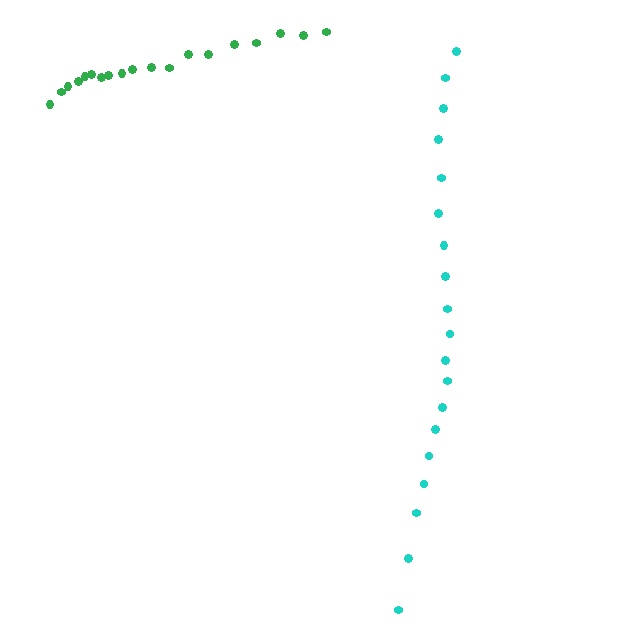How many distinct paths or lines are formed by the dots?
There are 2 distinct paths.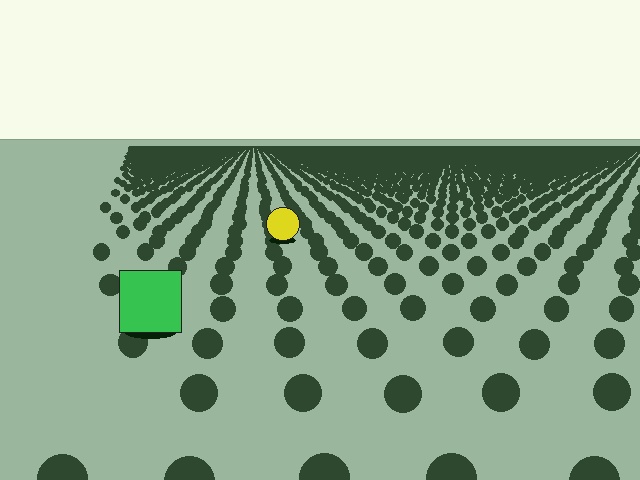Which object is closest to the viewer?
The green square is closest. The texture marks near it are larger and more spread out.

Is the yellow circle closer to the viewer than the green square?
No. The green square is closer — you can tell from the texture gradient: the ground texture is coarser near it.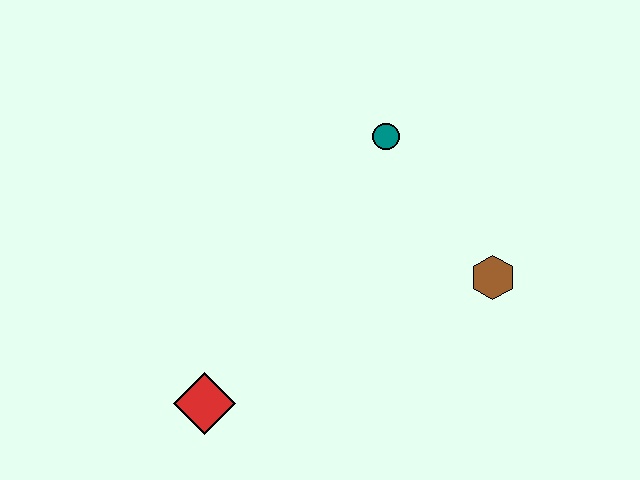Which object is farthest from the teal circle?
The red diamond is farthest from the teal circle.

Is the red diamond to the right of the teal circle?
No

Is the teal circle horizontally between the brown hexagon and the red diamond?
Yes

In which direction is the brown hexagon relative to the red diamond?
The brown hexagon is to the right of the red diamond.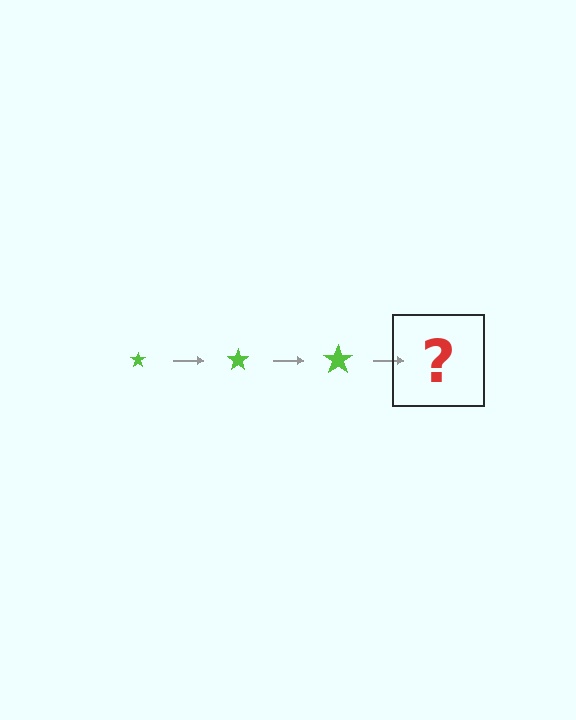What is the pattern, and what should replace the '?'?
The pattern is that the star gets progressively larger each step. The '?' should be a lime star, larger than the previous one.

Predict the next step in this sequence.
The next step is a lime star, larger than the previous one.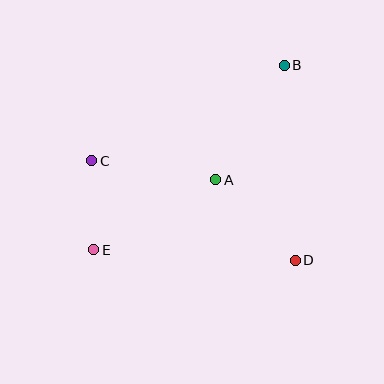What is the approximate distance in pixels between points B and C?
The distance between B and C is approximately 215 pixels.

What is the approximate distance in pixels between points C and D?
The distance between C and D is approximately 227 pixels.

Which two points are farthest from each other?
Points B and E are farthest from each other.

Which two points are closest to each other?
Points C and E are closest to each other.